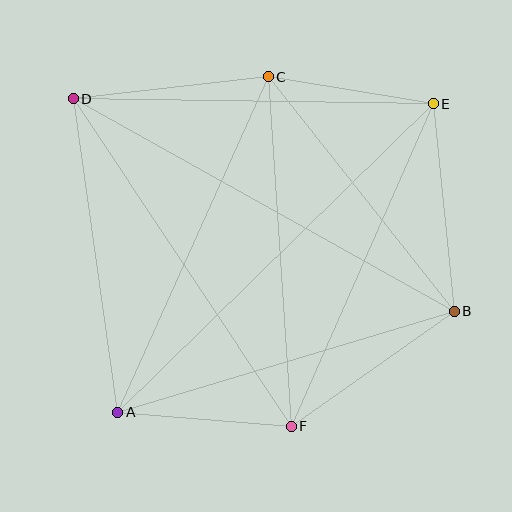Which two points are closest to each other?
Points C and E are closest to each other.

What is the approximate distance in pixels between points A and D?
The distance between A and D is approximately 317 pixels.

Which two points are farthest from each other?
Points A and E are farthest from each other.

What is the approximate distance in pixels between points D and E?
The distance between D and E is approximately 360 pixels.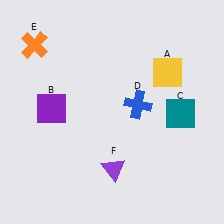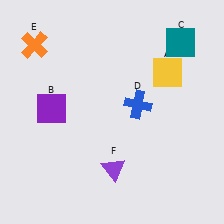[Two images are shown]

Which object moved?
The teal square (C) moved up.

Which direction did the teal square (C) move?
The teal square (C) moved up.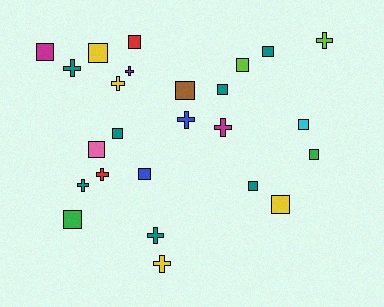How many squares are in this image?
There are 15 squares.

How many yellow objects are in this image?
There are 4 yellow objects.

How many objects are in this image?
There are 25 objects.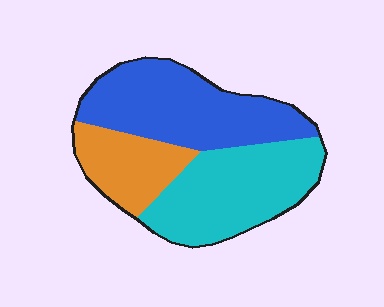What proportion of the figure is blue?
Blue takes up about two fifths (2/5) of the figure.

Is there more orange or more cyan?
Cyan.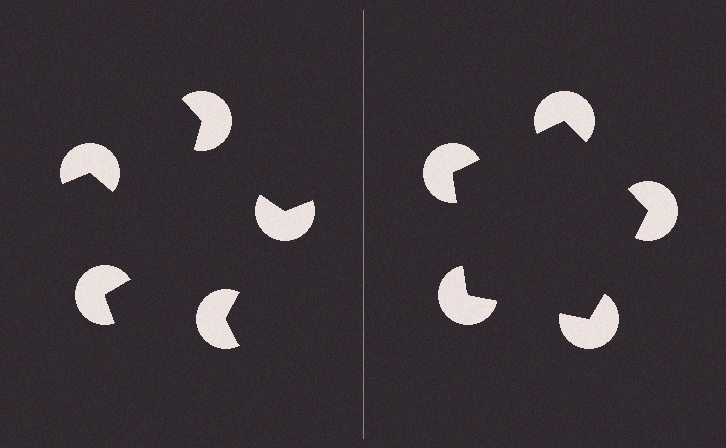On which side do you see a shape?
An illusory pentagon appears on the right side. On the left side the wedge cuts are rotated, so no coherent shape forms.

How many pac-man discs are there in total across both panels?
10 — 5 on each side.